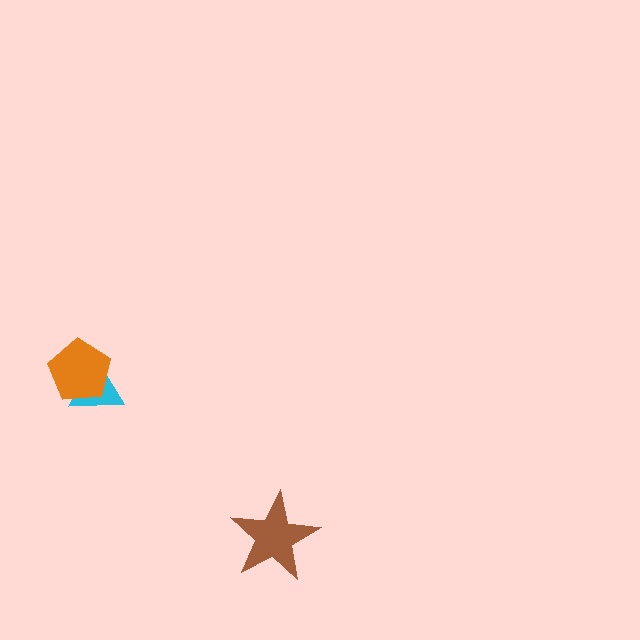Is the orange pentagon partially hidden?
No, no other shape covers it.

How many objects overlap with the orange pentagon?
1 object overlaps with the orange pentagon.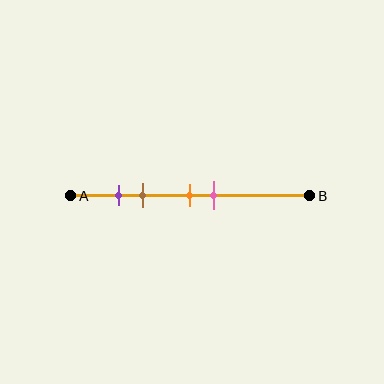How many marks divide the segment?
There are 4 marks dividing the segment.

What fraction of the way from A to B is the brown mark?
The brown mark is approximately 30% (0.3) of the way from A to B.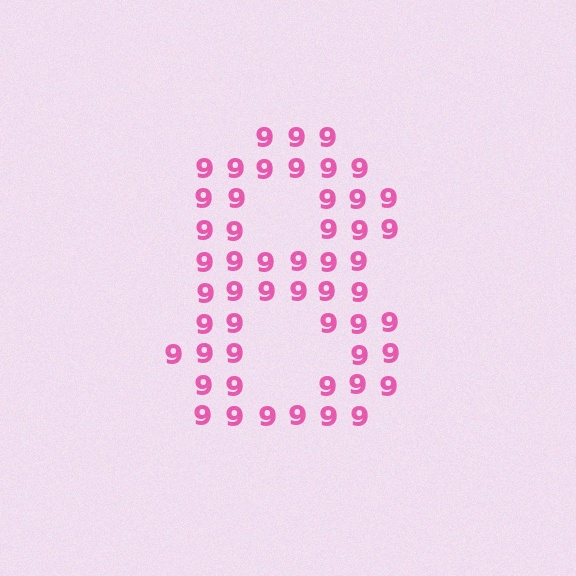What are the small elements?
The small elements are digit 9's.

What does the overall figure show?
The overall figure shows the digit 8.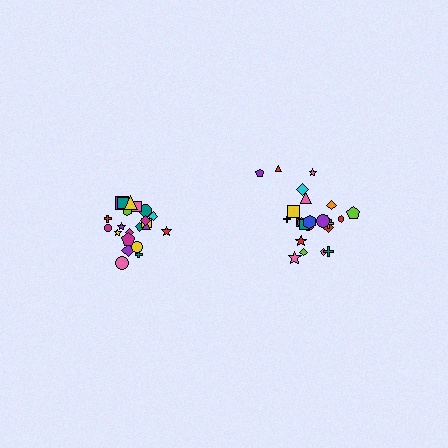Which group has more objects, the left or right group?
The right group.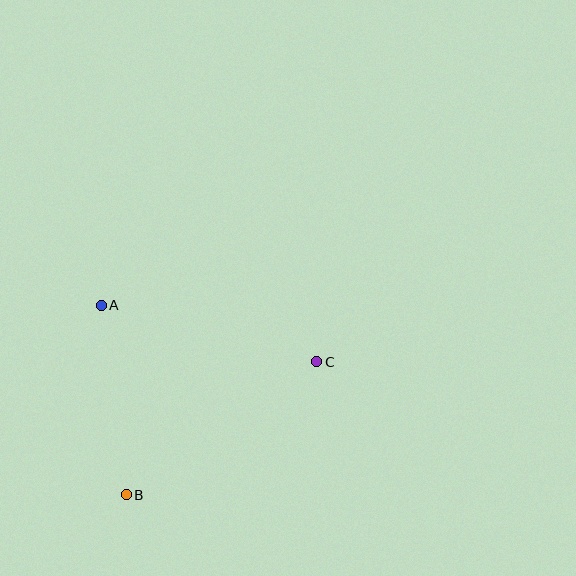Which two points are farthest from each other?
Points B and C are farthest from each other.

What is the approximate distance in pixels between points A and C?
The distance between A and C is approximately 223 pixels.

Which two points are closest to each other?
Points A and B are closest to each other.